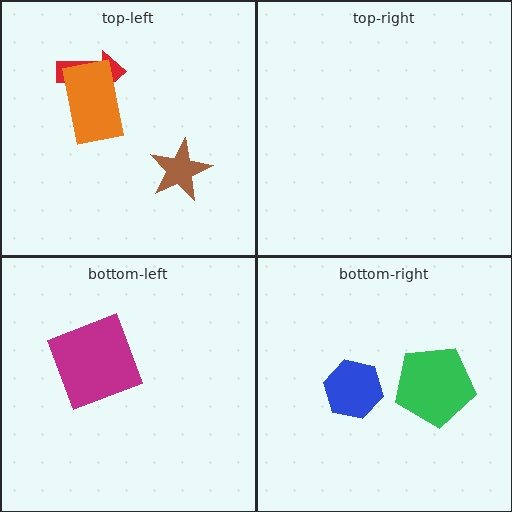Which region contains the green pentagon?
The bottom-right region.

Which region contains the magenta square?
The bottom-left region.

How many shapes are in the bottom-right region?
2.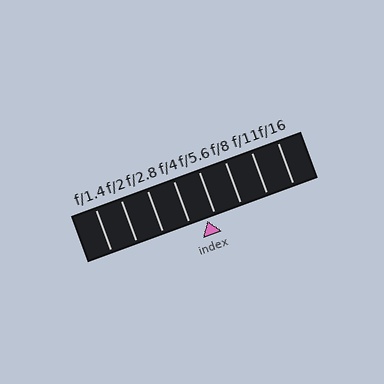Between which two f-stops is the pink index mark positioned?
The index mark is between f/4 and f/5.6.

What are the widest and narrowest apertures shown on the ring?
The widest aperture shown is f/1.4 and the narrowest is f/16.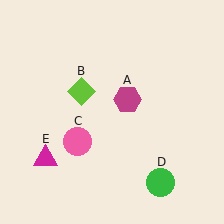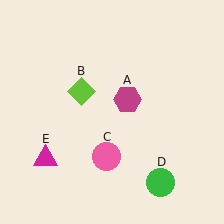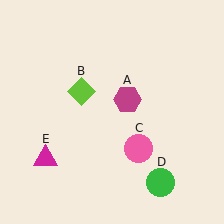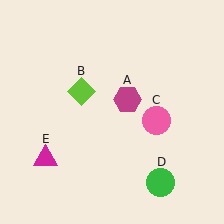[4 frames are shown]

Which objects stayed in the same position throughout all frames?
Magenta hexagon (object A) and lime diamond (object B) and green circle (object D) and magenta triangle (object E) remained stationary.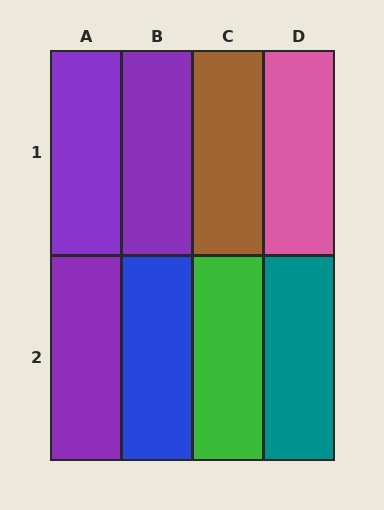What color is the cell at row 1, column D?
Pink.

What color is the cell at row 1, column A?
Purple.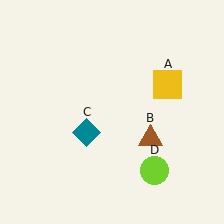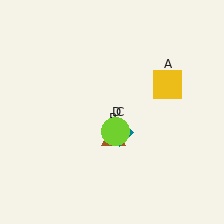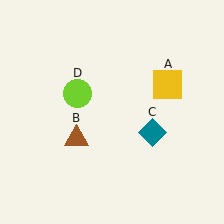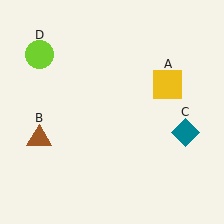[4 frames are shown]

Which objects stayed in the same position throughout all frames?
Yellow square (object A) remained stationary.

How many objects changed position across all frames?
3 objects changed position: brown triangle (object B), teal diamond (object C), lime circle (object D).